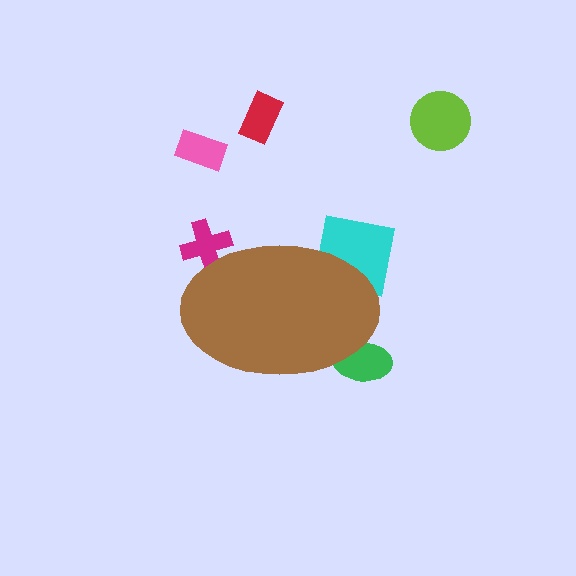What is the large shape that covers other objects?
A brown ellipse.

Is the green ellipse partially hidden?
Yes, the green ellipse is partially hidden behind the brown ellipse.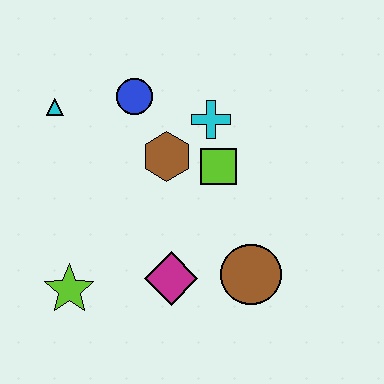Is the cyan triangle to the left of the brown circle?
Yes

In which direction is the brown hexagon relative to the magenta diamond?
The brown hexagon is above the magenta diamond.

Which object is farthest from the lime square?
The lime star is farthest from the lime square.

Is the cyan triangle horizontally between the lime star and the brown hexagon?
No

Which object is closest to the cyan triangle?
The blue circle is closest to the cyan triangle.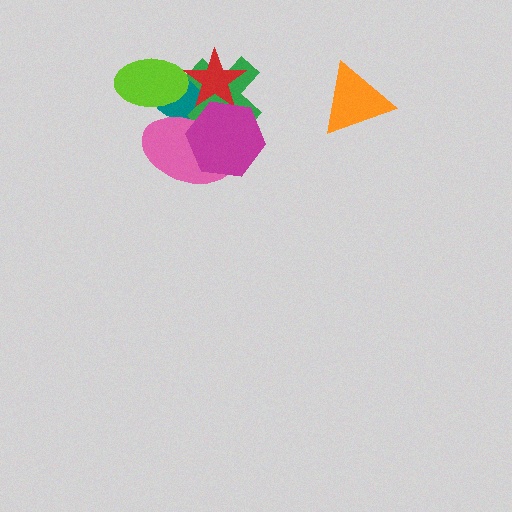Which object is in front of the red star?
The magenta hexagon is in front of the red star.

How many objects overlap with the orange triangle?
0 objects overlap with the orange triangle.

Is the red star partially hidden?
Yes, it is partially covered by another shape.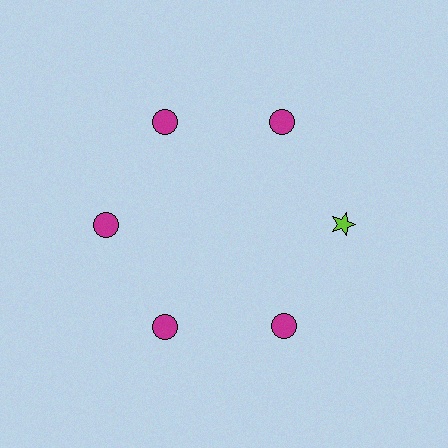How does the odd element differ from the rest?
It differs in both color (lime instead of magenta) and shape (star instead of circle).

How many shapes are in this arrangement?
There are 6 shapes arranged in a ring pattern.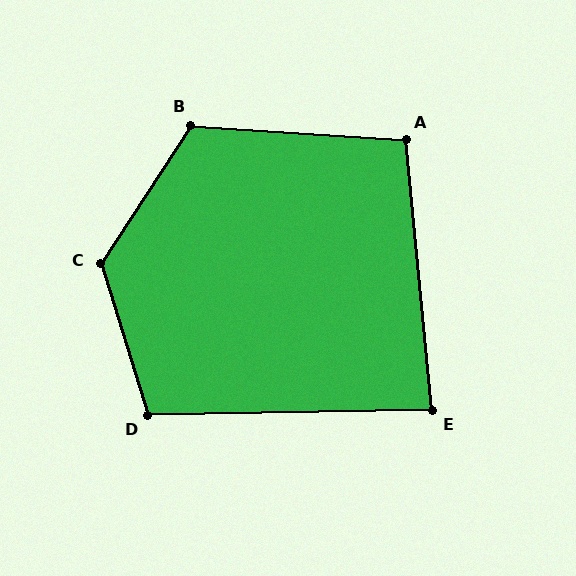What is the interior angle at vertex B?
Approximately 119 degrees (obtuse).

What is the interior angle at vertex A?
Approximately 99 degrees (obtuse).